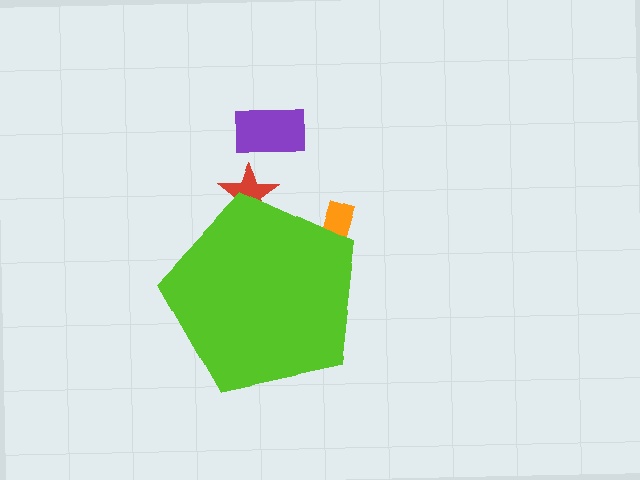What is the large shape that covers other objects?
A lime pentagon.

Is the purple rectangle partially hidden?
No, the purple rectangle is fully visible.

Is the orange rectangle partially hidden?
Yes, the orange rectangle is partially hidden behind the lime pentagon.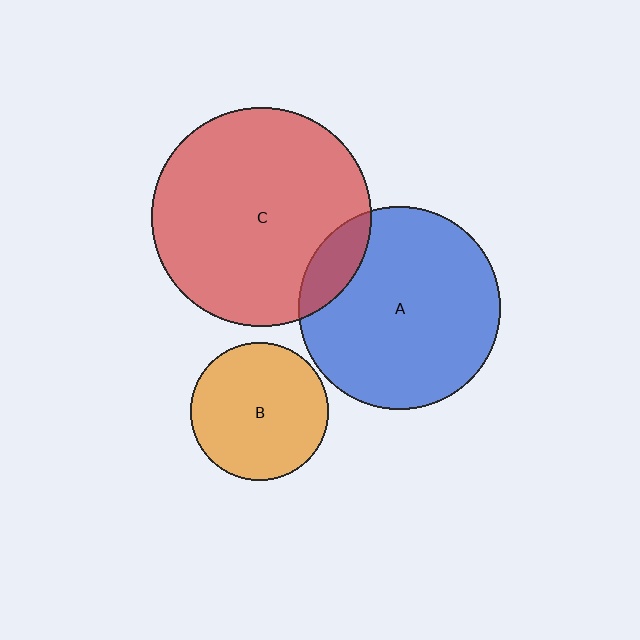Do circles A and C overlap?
Yes.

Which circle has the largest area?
Circle C (red).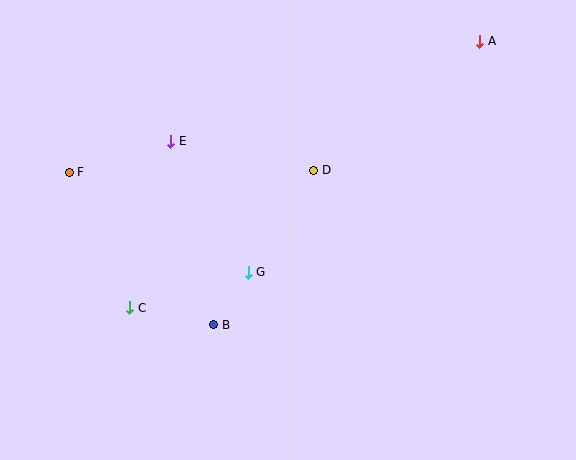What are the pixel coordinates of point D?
Point D is at (314, 170).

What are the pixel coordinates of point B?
Point B is at (214, 325).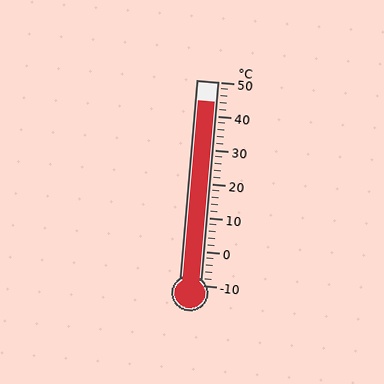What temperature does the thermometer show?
The thermometer shows approximately 44°C.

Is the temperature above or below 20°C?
The temperature is above 20°C.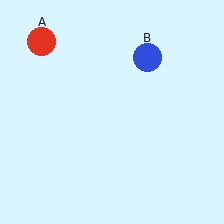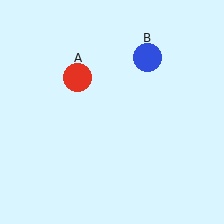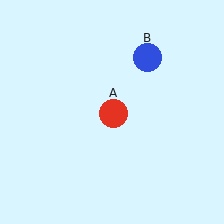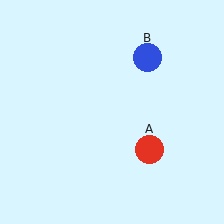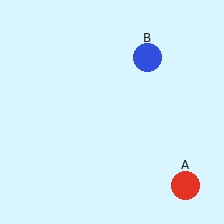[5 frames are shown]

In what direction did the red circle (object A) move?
The red circle (object A) moved down and to the right.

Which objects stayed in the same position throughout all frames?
Blue circle (object B) remained stationary.